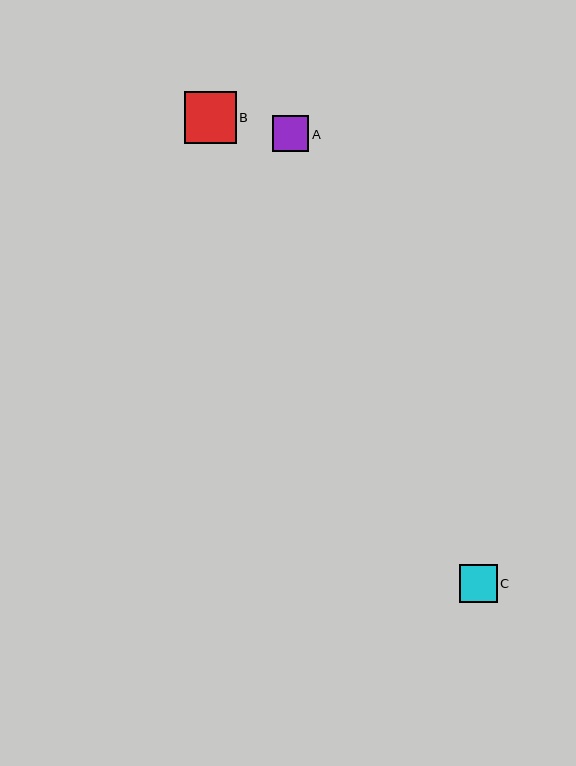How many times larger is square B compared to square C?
Square B is approximately 1.4 times the size of square C.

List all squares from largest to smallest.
From largest to smallest: B, C, A.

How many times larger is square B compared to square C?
Square B is approximately 1.4 times the size of square C.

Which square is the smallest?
Square A is the smallest with a size of approximately 36 pixels.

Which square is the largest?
Square B is the largest with a size of approximately 52 pixels.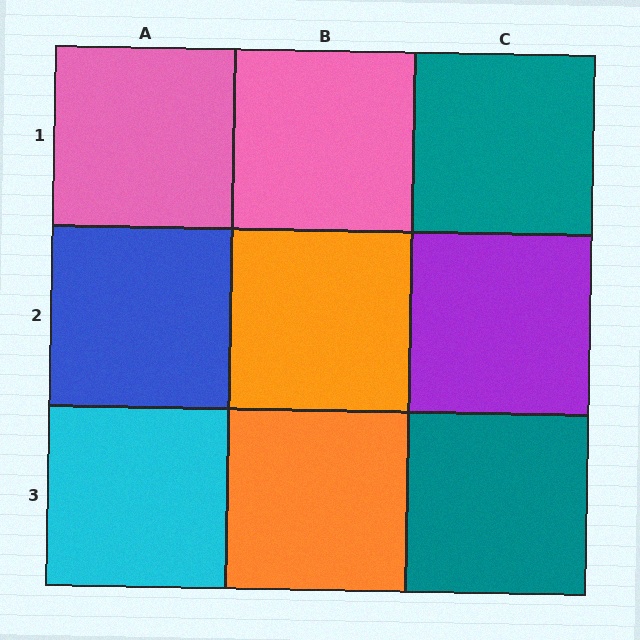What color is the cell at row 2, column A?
Blue.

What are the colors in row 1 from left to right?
Pink, pink, teal.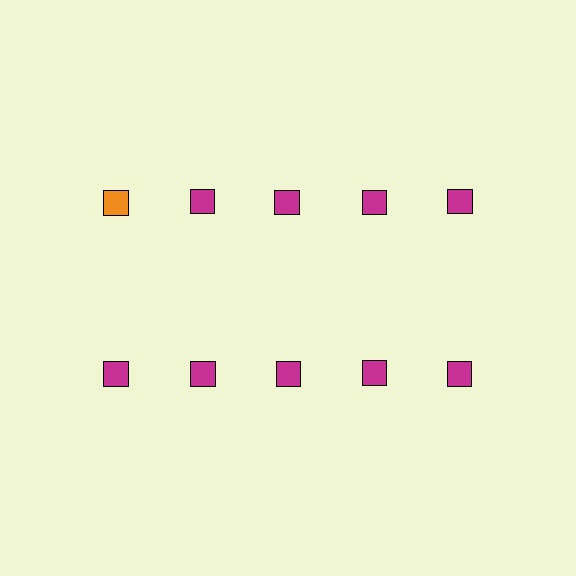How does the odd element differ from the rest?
It has a different color: orange instead of magenta.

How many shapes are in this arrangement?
There are 10 shapes arranged in a grid pattern.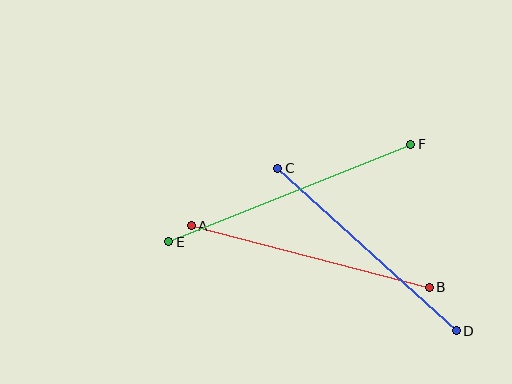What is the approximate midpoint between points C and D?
The midpoint is at approximately (367, 250) pixels.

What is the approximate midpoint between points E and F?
The midpoint is at approximately (290, 193) pixels.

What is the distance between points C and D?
The distance is approximately 241 pixels.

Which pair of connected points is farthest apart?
Points E and F are farthest apart.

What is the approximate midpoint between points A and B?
The midpoint is at approximately (310, 256) pixels.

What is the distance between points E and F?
The distance is approximately 261 pixels.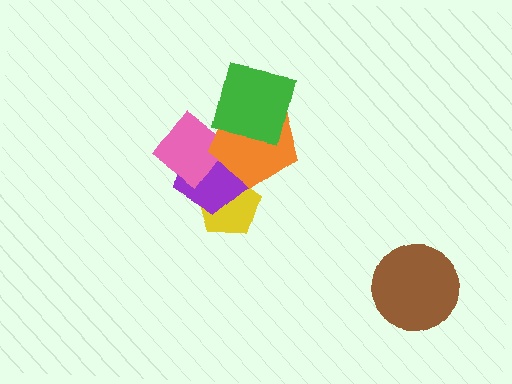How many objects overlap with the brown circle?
0 objects overlap with the brown circle.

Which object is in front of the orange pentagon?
The green square is in front of the orange pentagon.